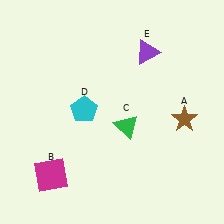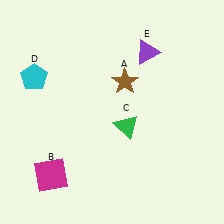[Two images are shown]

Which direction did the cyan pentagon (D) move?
The cyan pentagon (D) moved left.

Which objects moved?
The objects that moved are: the brown star (A), the cyan pentagon (D).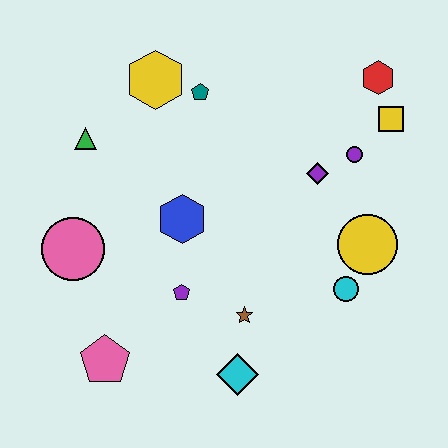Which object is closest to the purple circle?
The purple diamond is closest to the purple circle.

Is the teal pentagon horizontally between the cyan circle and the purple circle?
No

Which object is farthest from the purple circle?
The pink pentagon is farthest from the purple circle.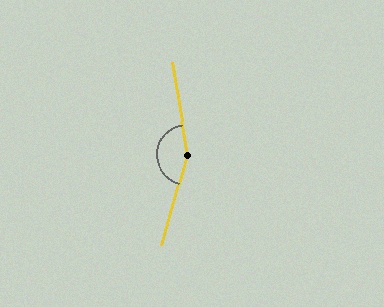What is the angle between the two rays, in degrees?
Approximately 154 degrees.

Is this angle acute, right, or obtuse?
It is obtuse.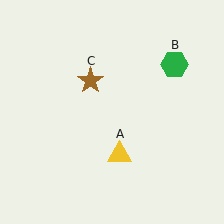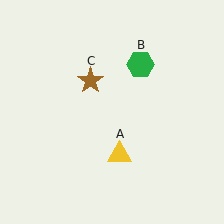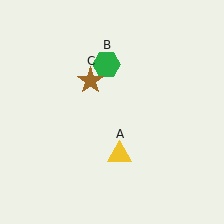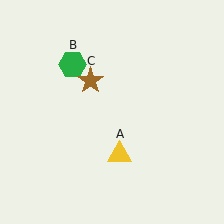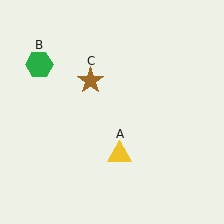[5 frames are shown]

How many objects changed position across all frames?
1 object changed position: green hexagon (object B).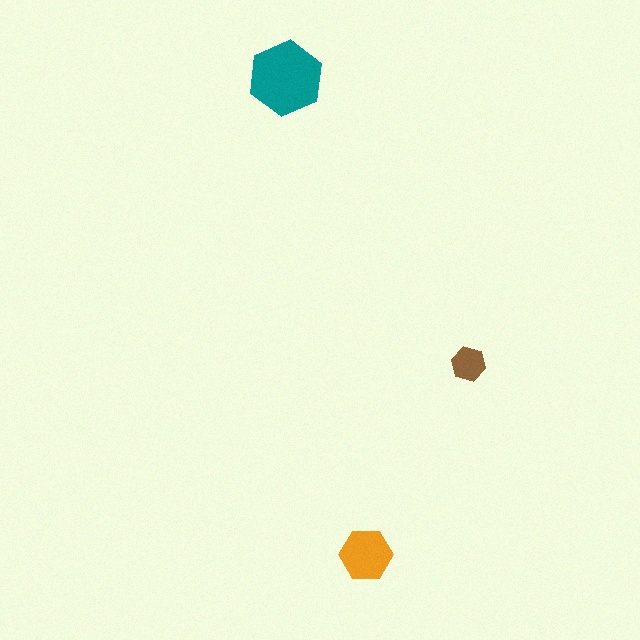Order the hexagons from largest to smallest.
the teal one, the orange one, the brown one.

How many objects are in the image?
There are 3 objects in the image.